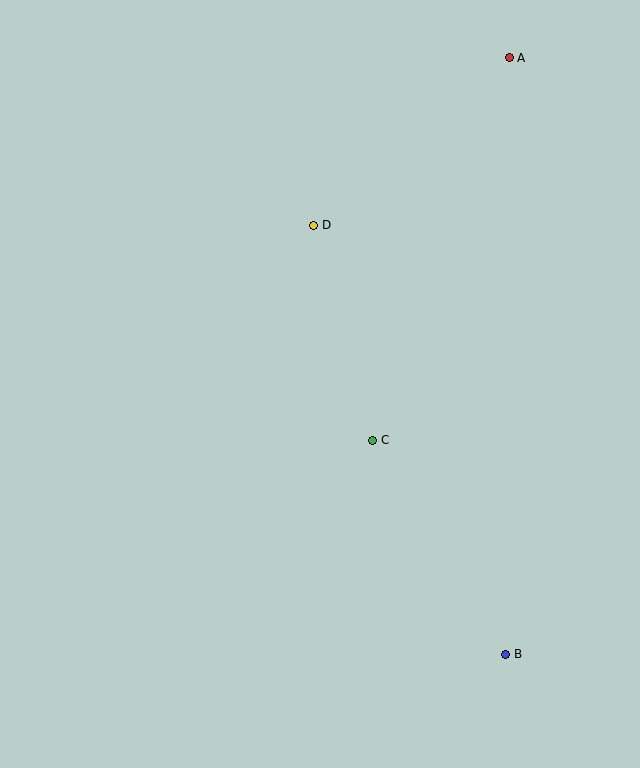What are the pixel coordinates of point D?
Point D is at (314, 225).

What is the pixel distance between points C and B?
The distance between C and B is 252 pixels.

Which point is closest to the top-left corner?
Point D is closest to the top-left corner.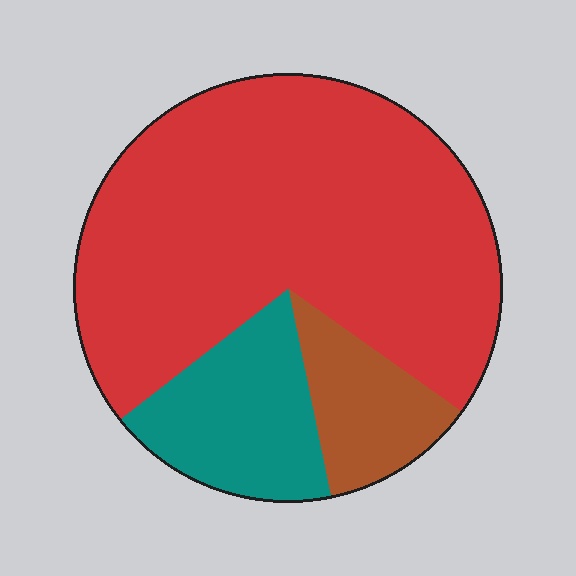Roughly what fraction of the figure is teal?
Teal covers around 20% of the figure.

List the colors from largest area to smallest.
From largest to smallest: red, teal, brown.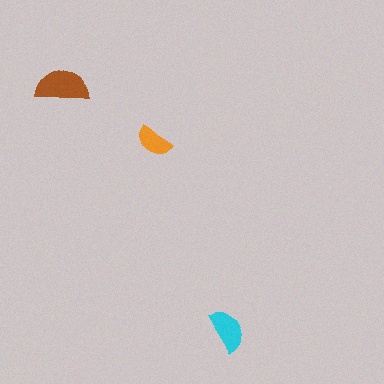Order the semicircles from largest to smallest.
the brown one, the cyan one, the orange one.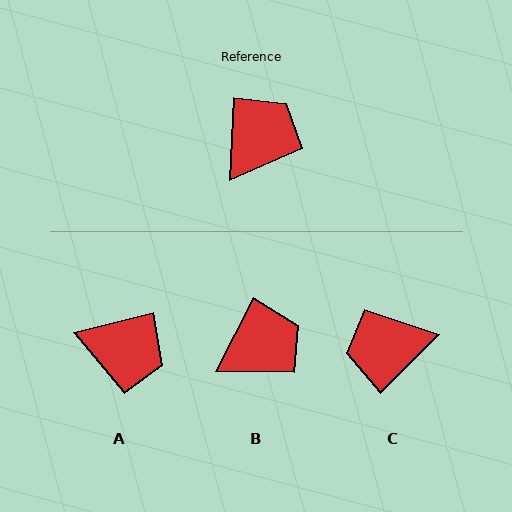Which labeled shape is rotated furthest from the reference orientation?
C, about 138 degrees away.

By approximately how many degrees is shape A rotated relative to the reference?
Approximately 74 degrees clockwise.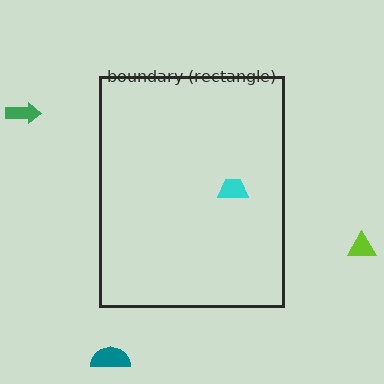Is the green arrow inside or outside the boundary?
Outside.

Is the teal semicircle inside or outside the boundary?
Outside.